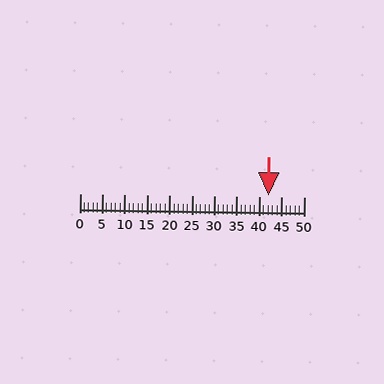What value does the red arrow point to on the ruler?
The red arrow points to approximately 42.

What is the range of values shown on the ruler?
The ruler shows values from 0 to 50.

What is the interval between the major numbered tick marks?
The major tick marks are spaced 5 units apart.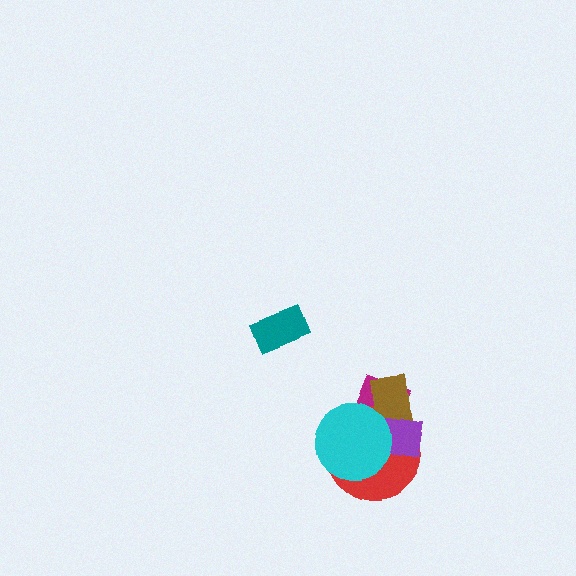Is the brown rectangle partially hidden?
Yes, it is partially covered by another shape.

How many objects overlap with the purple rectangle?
4 objects overlap with the purple rectangle.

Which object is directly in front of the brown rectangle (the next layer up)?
The purple rectangle is directly in front of the brown rectangle.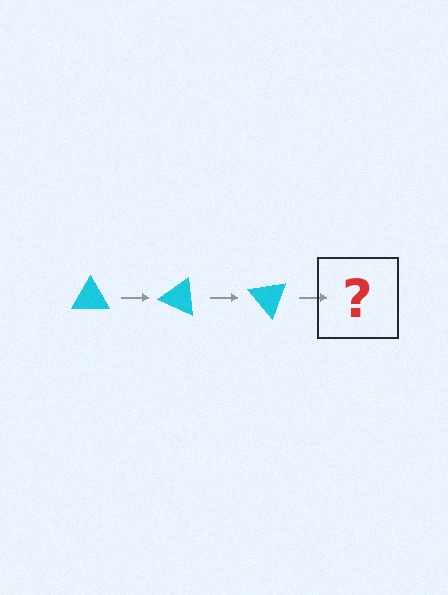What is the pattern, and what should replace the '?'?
The pattern is that the triangle rotates 25 degrees each step. The '?' should be a cyan triangle rotated 75 degrees.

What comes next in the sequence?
The next element should be a cyan triangle rotated 75 degrees.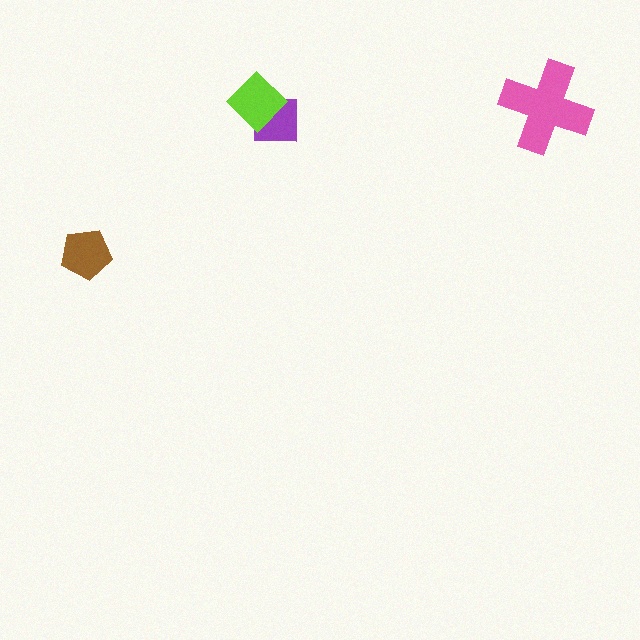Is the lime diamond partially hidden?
No, no other shape covers it.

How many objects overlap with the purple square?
1 object overlaps with the purple square.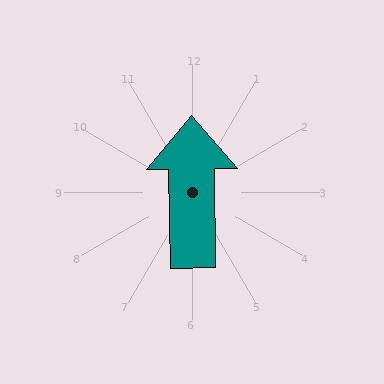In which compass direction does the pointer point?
North.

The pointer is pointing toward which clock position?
Roughly 12 o'clock.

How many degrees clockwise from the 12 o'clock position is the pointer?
Approximately 359 degrees.